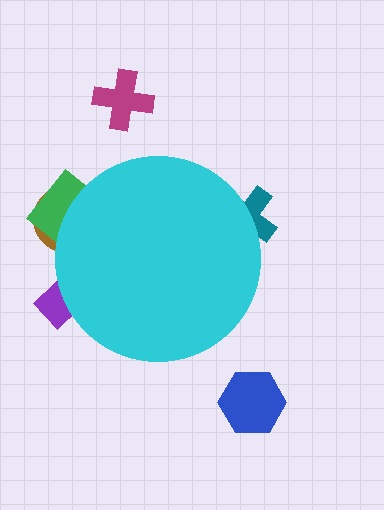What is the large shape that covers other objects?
A cyan circle.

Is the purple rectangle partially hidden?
Yes, the purple rectangle is partially hidden behind the cyan circle.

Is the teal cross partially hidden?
Yes, the teal cross is partially hidden behind the cyan circle.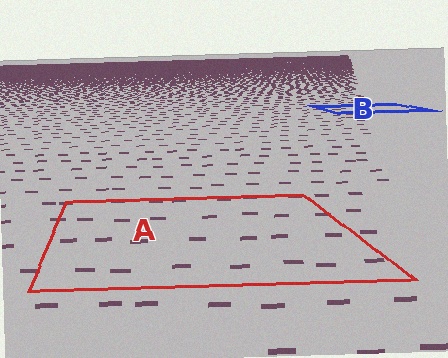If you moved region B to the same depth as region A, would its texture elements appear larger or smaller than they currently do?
They would appear larger. At a closer depth, the same texture elements are projected at a bigger on-screen size.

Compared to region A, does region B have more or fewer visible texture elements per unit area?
Region B has more texture elements per unit area — they are packed more densely because it is farther away.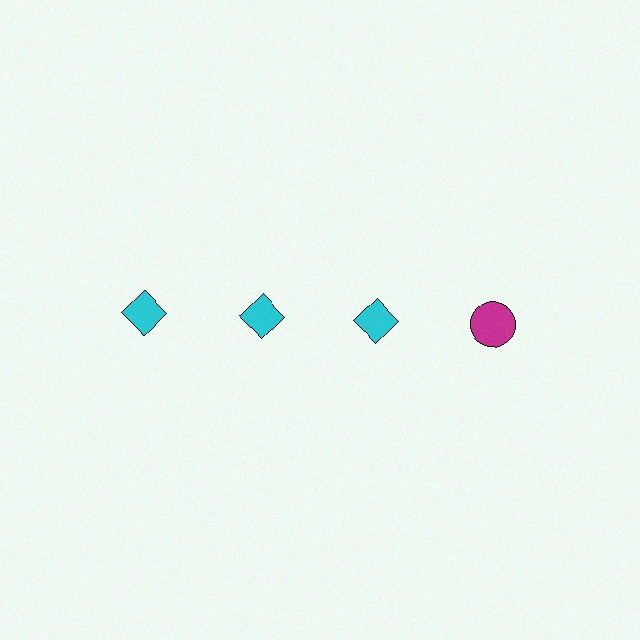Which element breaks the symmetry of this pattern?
The magenta circle in the top row, second from right column breaks the symmetry. All other shapes are cyan diamonds.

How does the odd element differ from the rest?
It differs in both color (magenta instead of cyan) and shape (circle instead of diamond).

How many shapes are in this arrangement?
There are 4 shapes arranged in a grid pattern.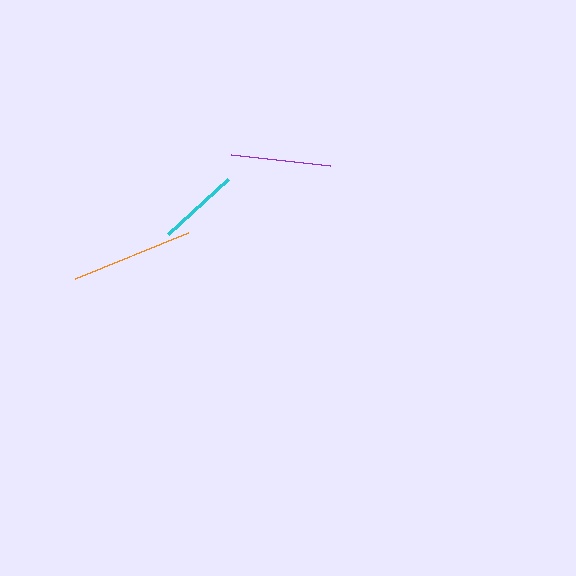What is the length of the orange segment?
The orange segment is approximately 122 pixels long.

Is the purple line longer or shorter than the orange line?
The orange line is longer than the purple line.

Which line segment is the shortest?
The cyan line is the shortest at approximately 82 pixels.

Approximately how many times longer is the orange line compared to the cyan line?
The orange line is approximately 1.5 times the length of the cyan line.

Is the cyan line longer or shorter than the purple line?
The purple line is longer than the cyan line.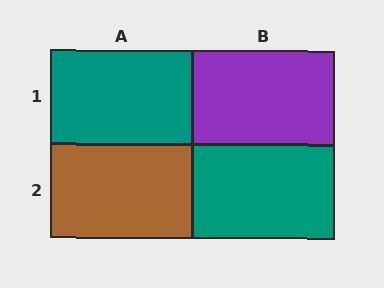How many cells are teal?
2 cells are teal.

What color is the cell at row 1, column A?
Teal.